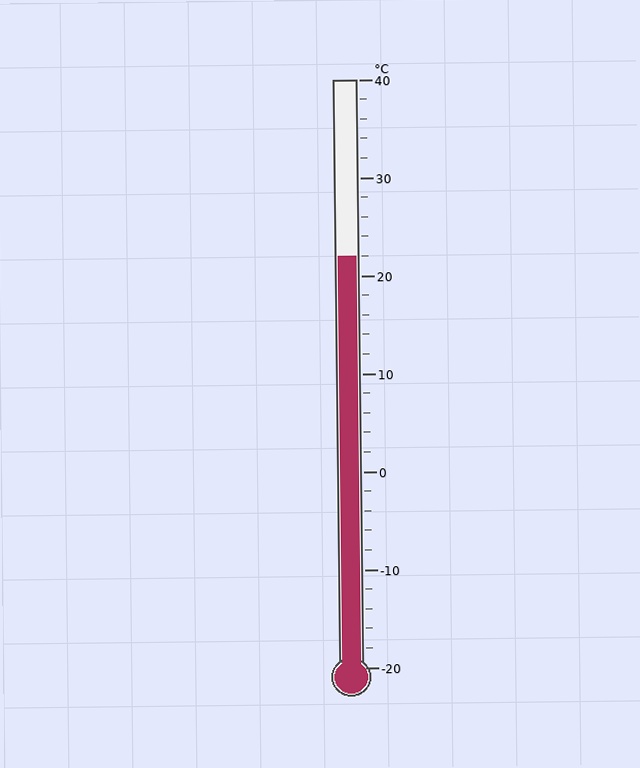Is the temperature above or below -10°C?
The temperature is above -10°C.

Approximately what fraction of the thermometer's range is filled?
The thermometer is filled to approximately 70% of its range.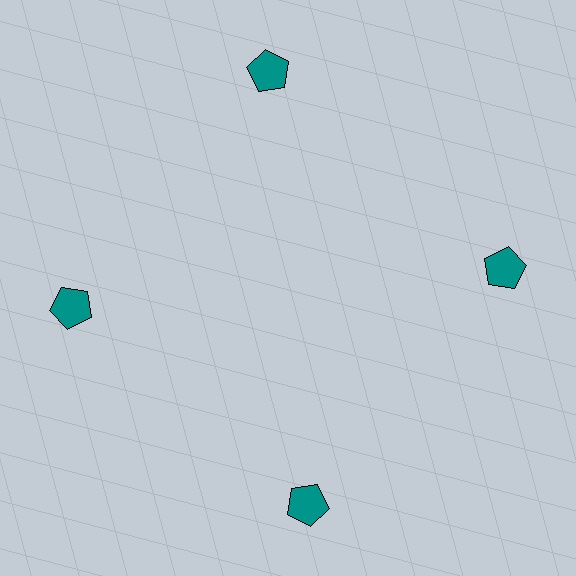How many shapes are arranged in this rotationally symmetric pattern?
There are 4 shapes, arranged in 4 groups of 1.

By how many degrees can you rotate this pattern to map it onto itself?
The pattern maps onto itself every 90 degrees of rotation.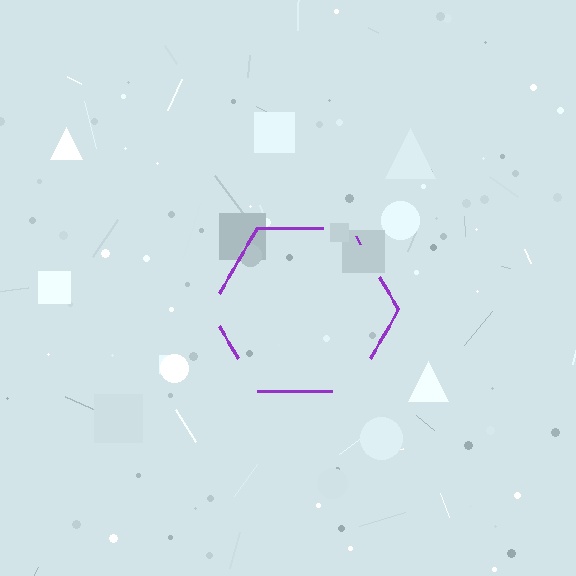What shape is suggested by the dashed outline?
The dashed outline suggests a hexagon.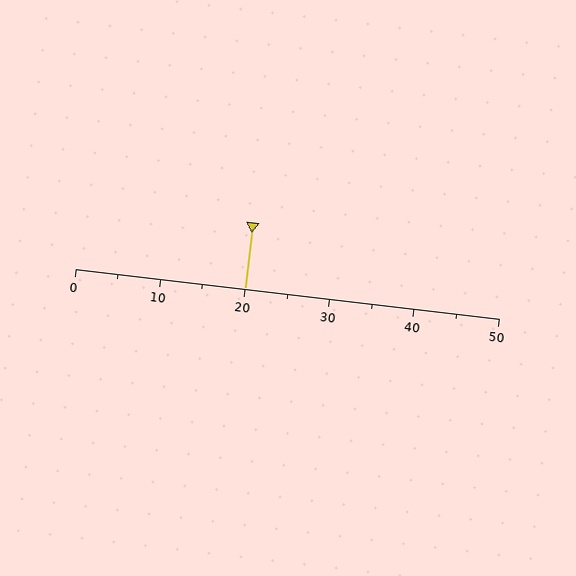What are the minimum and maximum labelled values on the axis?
The axis runs from 0 to 50.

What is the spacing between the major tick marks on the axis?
The major ticks are spaced 10 apart.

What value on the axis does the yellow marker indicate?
The marker indicates approximately 20.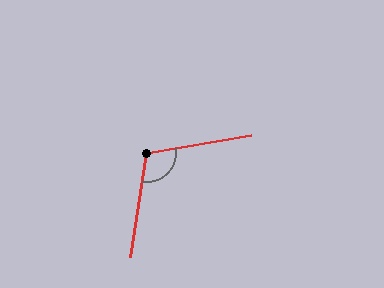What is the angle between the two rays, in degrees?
Approximately 108 degrees.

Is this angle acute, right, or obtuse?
It is obtuse.